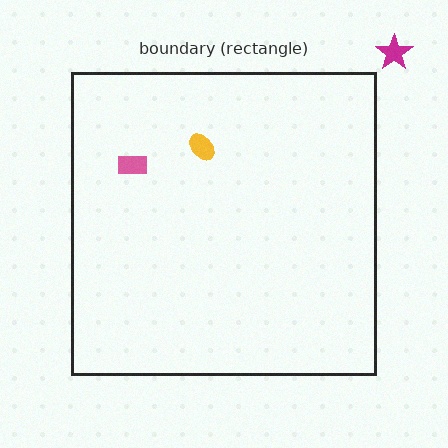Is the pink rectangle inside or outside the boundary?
Inside.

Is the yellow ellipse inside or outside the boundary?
Inside.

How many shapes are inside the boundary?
2 inside, 1 outside.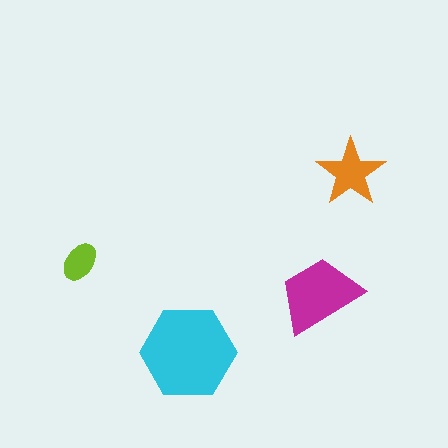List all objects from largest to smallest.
The cyan hexagon, the magenta trapezoid, the orange star, the lime ellipse.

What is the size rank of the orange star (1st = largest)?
3rd.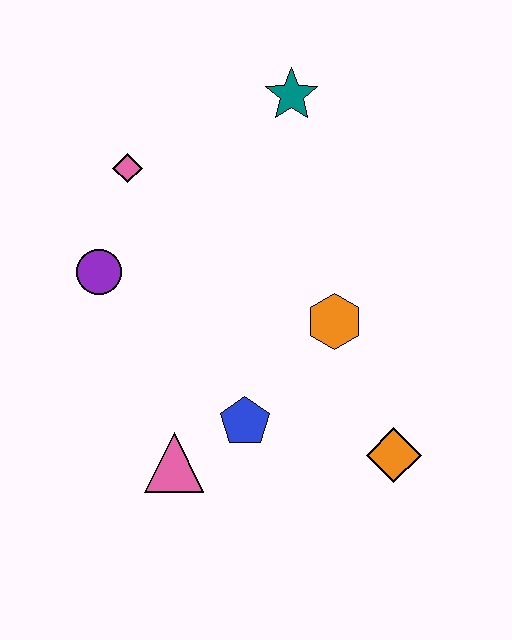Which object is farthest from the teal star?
The pink triangle is farthest from the teal star.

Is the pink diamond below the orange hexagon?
No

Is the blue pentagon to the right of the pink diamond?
Yes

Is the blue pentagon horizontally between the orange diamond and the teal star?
No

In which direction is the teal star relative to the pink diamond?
The teal star is to the right of the pink diamond.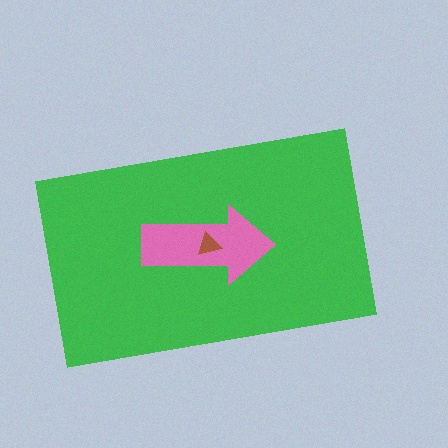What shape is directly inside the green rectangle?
The pink arrow.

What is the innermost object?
The brown triangle.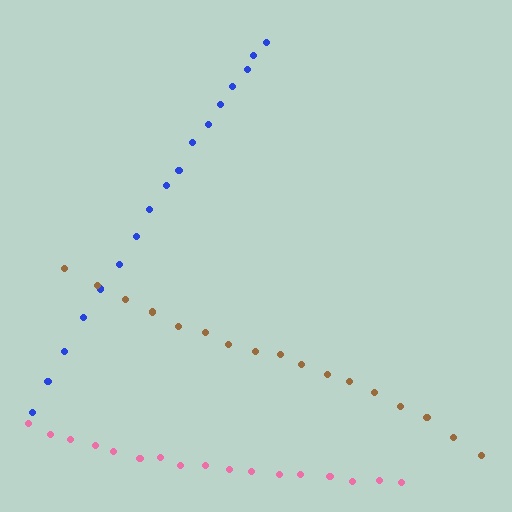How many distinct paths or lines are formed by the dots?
There are 3 distinct paths.